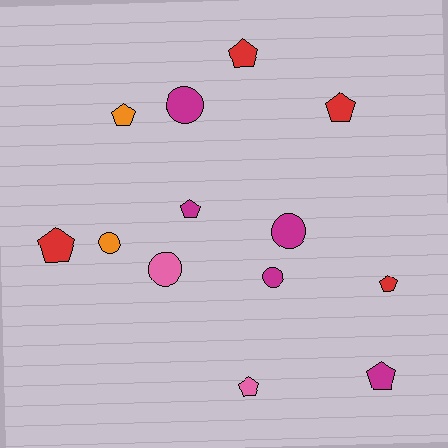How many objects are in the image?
There are 13 objects.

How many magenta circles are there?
There are 3 magenta circles.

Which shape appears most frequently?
Pentagon, with 8 objects.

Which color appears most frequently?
Magenta, with 5 objects.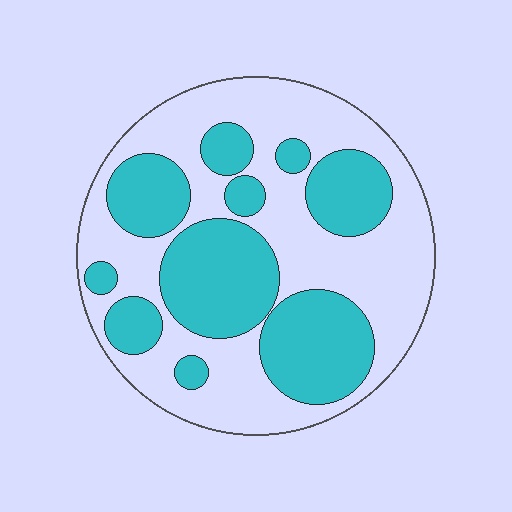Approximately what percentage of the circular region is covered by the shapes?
Approximately 40%.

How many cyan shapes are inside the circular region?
10.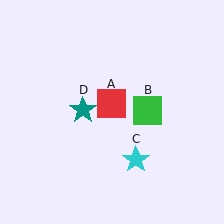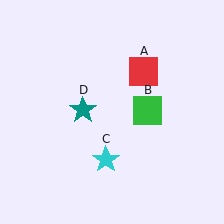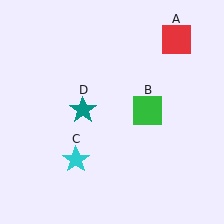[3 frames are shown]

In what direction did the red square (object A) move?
The red square (object A) moved up and to the right.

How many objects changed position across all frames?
2 objects changed position: red square (object A), cyan star (object C).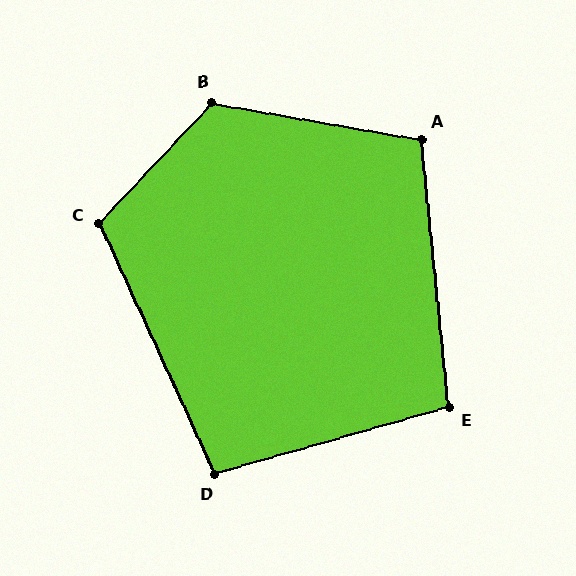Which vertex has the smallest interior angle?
D, at approximately 99 degrees.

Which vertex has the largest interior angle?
B, at approximately 123 degrees.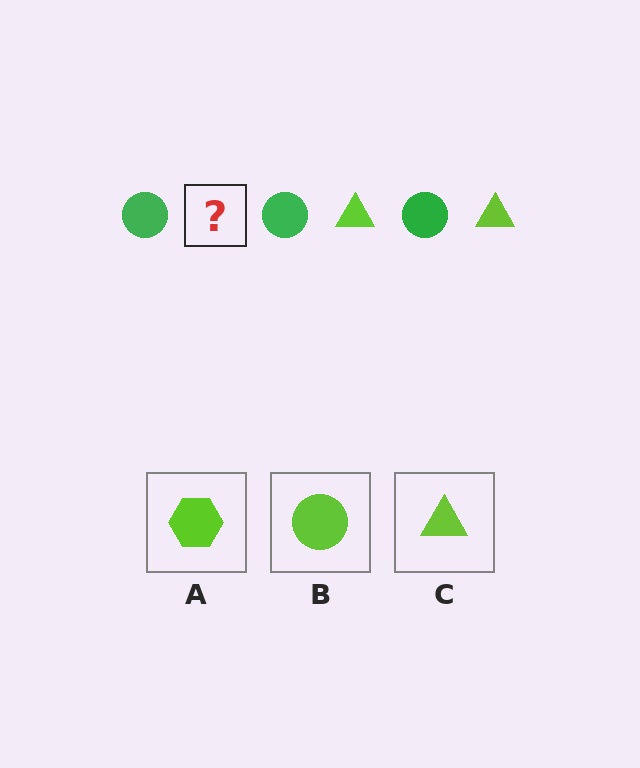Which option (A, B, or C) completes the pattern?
C.